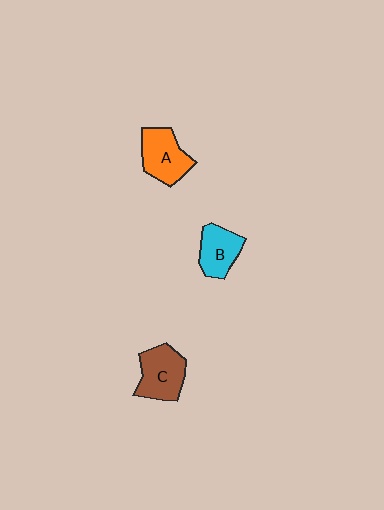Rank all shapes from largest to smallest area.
From largest to smallest: C (brown), A (orange), B (cyan).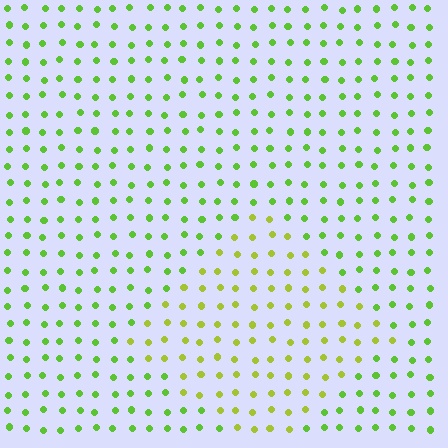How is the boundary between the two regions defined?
The boundary is defined purely by a slight shift in hue (about 30 degrees). Spacing, size, and orientation are identical on both sides.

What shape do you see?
I see a diamond.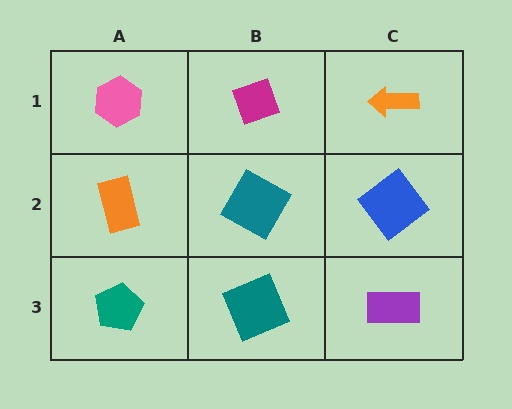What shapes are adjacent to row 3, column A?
An orange rectangle (row 2, column A), a teal square (row 3, column B).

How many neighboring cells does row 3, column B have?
3.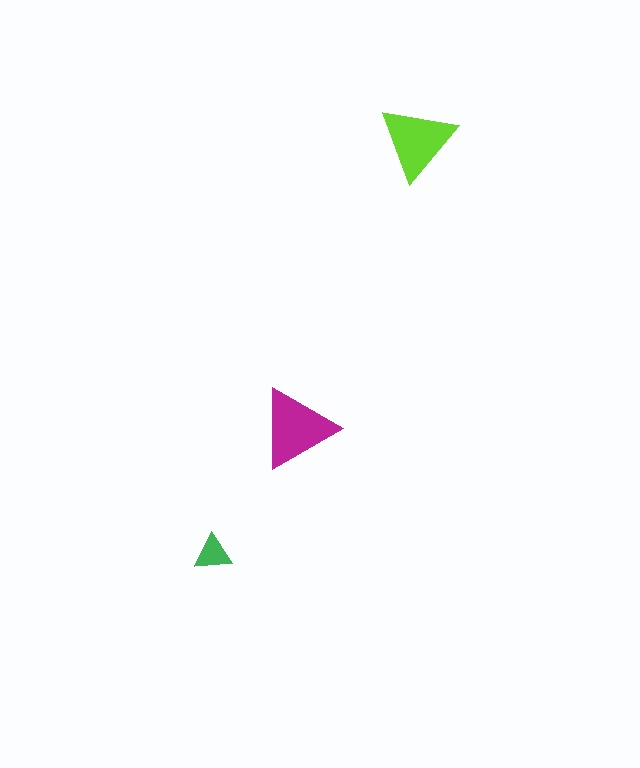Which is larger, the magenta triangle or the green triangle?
The magenta one.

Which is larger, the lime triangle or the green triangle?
The lime one.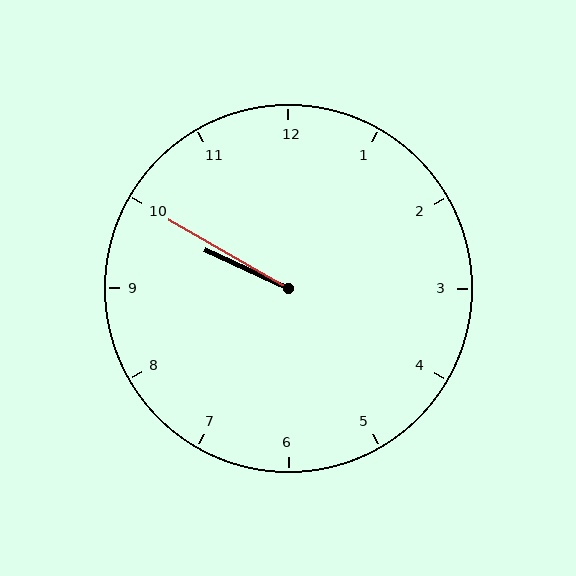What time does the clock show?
9:50.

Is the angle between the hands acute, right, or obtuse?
It is acute.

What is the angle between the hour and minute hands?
Approximately 5 degrees.